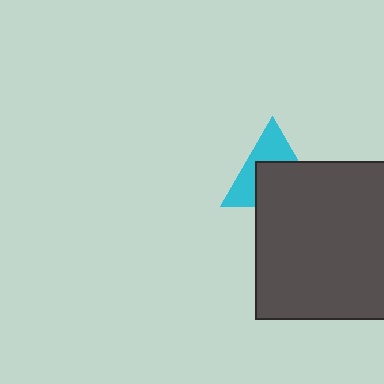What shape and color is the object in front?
The object in front is a dark gray square.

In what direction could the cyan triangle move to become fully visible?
The cyan triangle could move up. That would shift it out from behind the dark gray square entirely.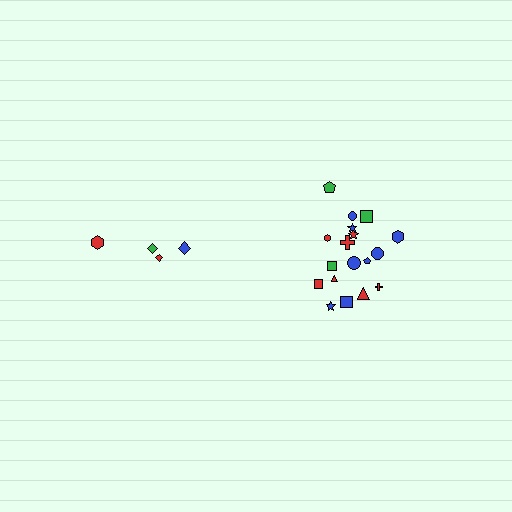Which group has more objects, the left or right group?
The right group.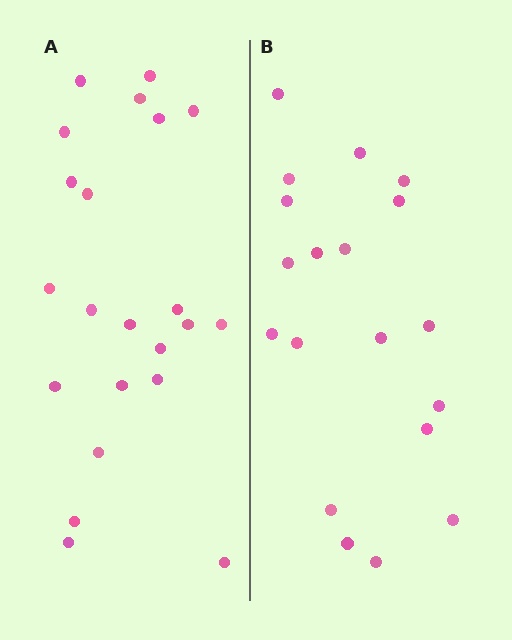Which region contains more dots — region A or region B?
Region A (the left region) has more dots.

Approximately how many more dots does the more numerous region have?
Region A has just a few more — roughly 2 or 3 more dots than region B.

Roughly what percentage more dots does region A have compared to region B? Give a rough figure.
About 15% more.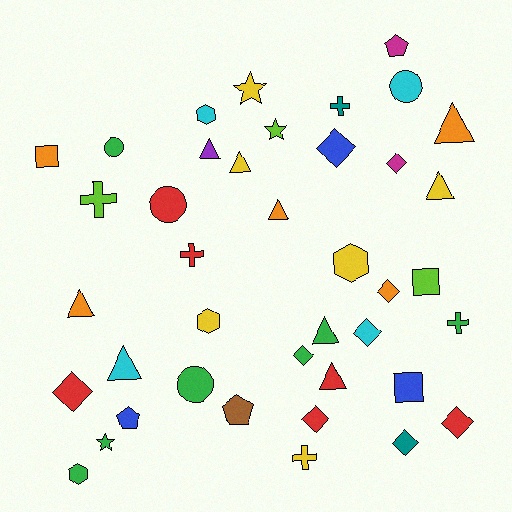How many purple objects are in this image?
There is 1 purple object.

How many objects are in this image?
There are 40 objects.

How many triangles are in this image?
There are 9 triangles.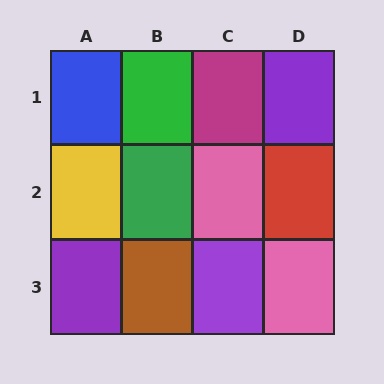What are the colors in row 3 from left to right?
Purple, brown, purple, pink.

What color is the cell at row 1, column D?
Purple.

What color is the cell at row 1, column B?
Green.